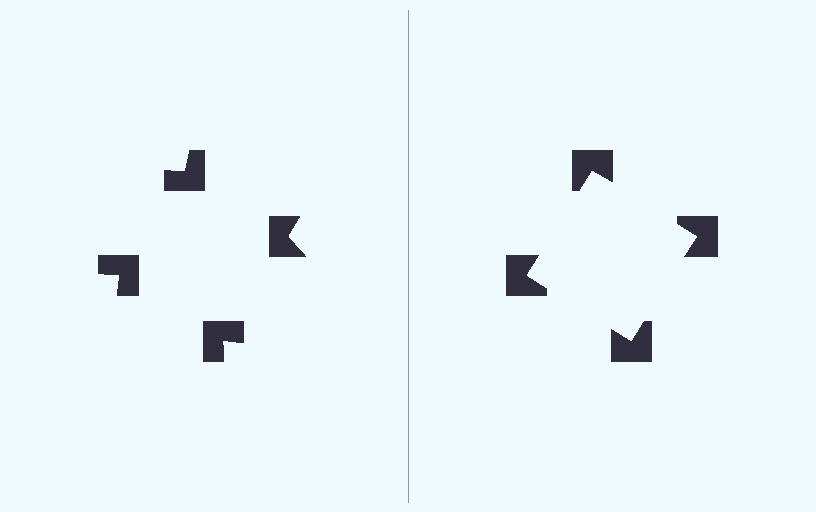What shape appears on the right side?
An illusory square.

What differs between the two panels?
The notched squares are positioned identically on both sides; only the wedge orientations differ. On the right they align to a square; on the left they are misaligned.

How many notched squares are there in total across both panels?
8 — 4 on each side.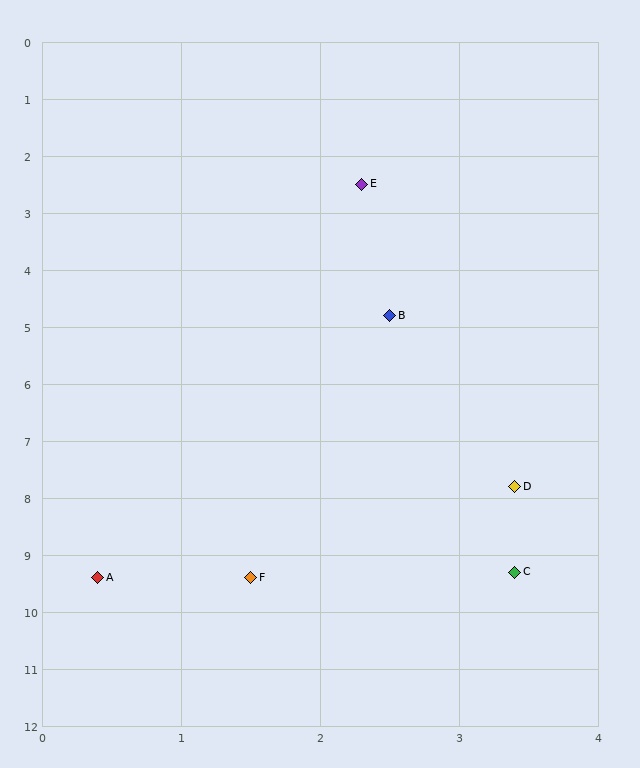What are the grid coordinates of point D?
Point D is at approximately (3.4, 7.8).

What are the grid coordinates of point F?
Point F is at approximately (1.5, 9.4).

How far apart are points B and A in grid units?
Points B and A are about 5.1 grid units apart.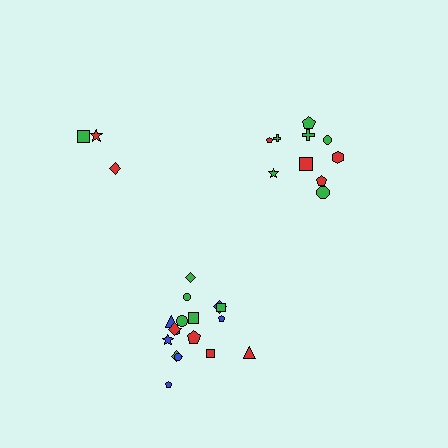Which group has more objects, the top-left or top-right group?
The top-right group.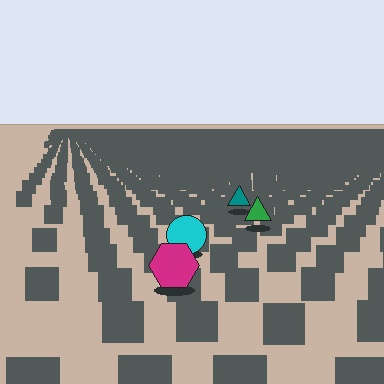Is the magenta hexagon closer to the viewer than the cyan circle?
Yes. The magenta hexagon is closer — you can tell from the texture gradient: the ground texture is coarser near it.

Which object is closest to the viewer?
The magenta hexagon is closest. The texture marks near it are larger and more spread out.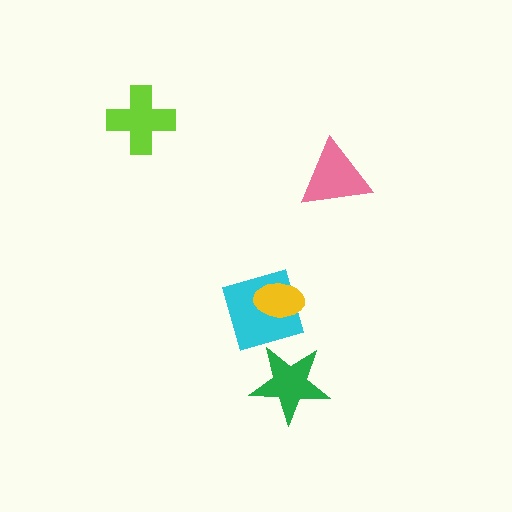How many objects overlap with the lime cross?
0 objects overlap with the lime cross.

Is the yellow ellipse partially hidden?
No, no other shape covers it.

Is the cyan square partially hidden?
Yes, it is partially covered by another shape.